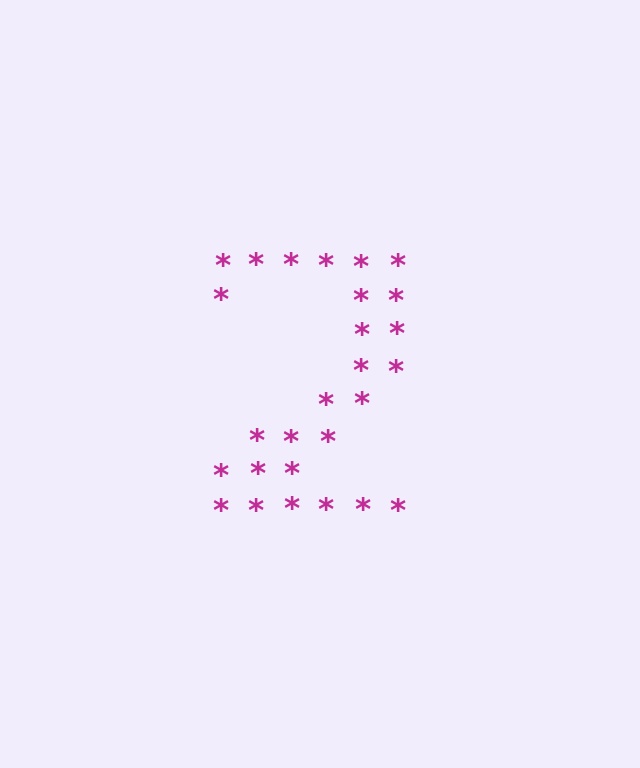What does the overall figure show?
The overall figure shows the digit 2.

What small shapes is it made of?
It is made of small asterisks.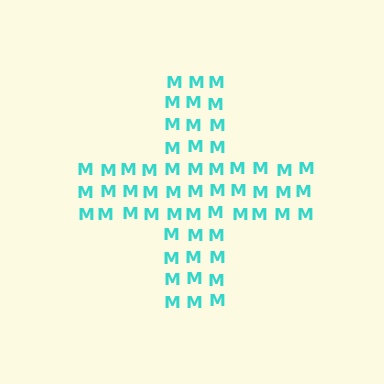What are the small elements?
The small elements are letter M's.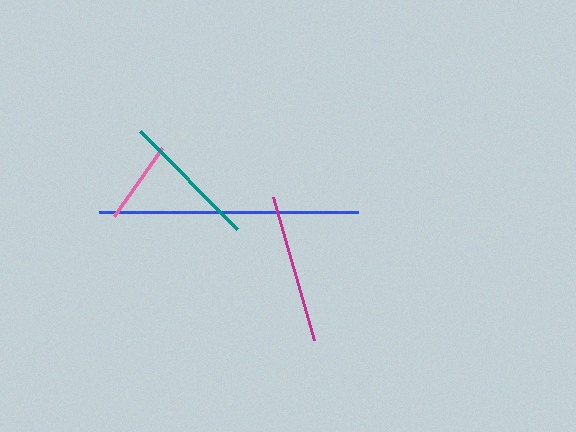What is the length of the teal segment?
The teal segment is approximately 139 pixels long.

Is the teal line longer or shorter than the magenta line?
The magenta line is longer than the teal line.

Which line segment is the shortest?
The pink line is the shortest at approximately 84 pixels.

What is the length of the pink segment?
The pink segment is approximately 84 pixels long.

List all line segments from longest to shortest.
From longest to shortest: blue, magenta, teal, pink.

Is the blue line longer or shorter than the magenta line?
The blue line is longer than the magenta line.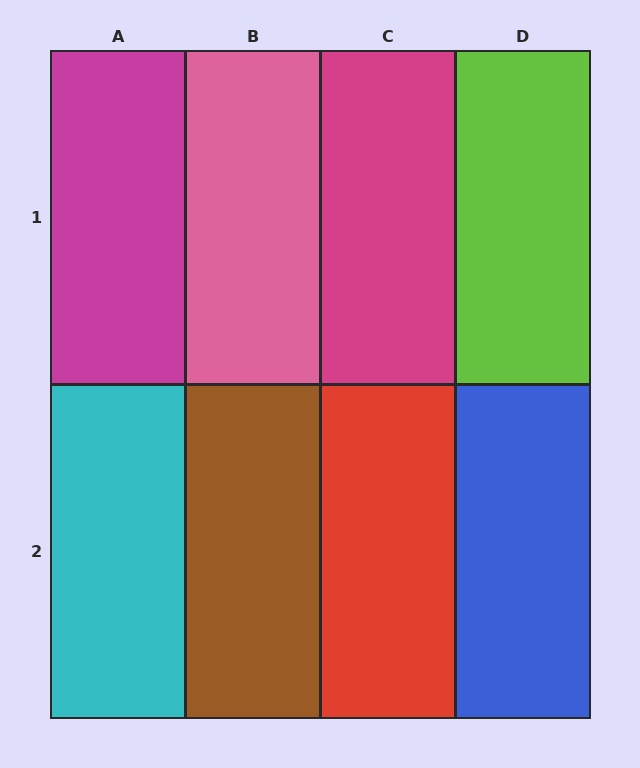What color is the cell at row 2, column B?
Brown.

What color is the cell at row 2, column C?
Red.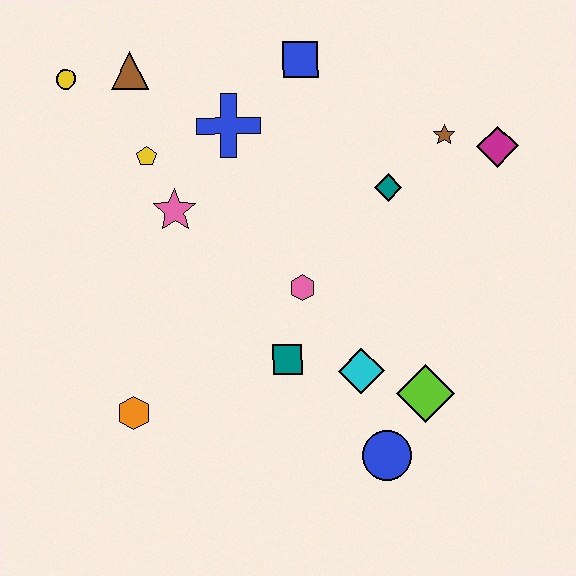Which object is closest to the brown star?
The magenta diamond is closest to the brown star.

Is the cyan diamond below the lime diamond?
No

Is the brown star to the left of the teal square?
No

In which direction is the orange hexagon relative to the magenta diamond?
The orange hexagon is to the left of the magenta diamond.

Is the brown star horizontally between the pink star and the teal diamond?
No